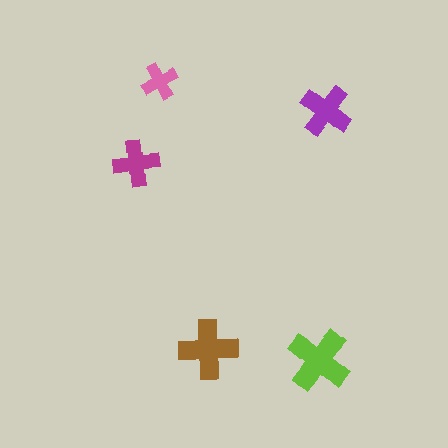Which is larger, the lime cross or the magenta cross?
The lime one.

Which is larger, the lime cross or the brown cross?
The lime one.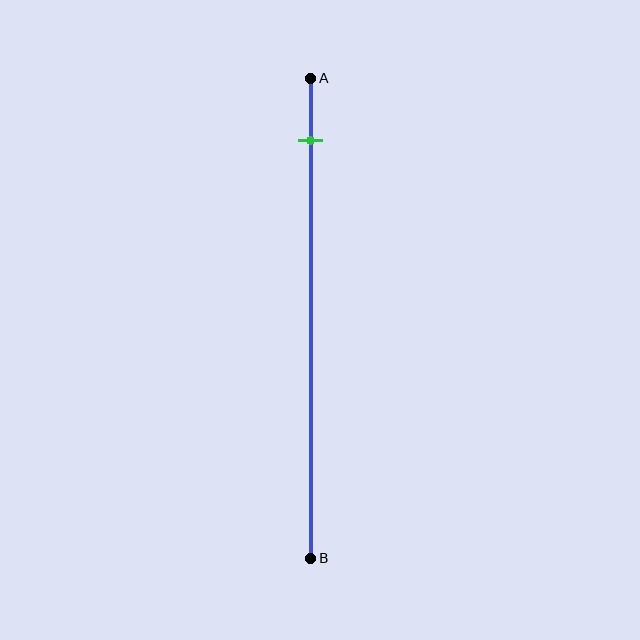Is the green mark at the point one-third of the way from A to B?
No, the mark is at about 15% from A, not at the 33% one-third point.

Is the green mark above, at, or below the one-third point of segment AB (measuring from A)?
The green mark is above the one-third point of segment AB.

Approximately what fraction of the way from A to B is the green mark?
The green mark is approximately 15% of the way from A to B.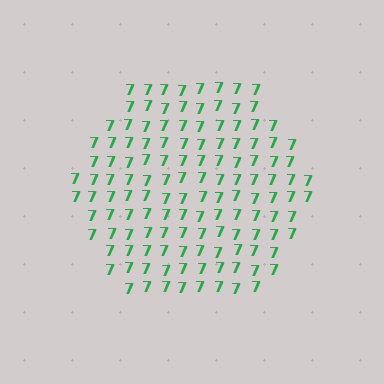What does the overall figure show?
The overall figure shows a hexagon.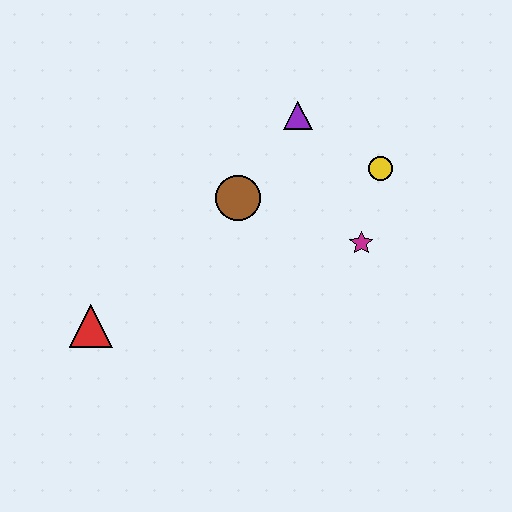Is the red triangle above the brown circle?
No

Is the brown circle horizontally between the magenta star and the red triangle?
Yes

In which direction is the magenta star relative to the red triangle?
The magenta star is to the right of the red triangle.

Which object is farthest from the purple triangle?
The red triangle is farthest from the purple triangle.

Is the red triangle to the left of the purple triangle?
Yes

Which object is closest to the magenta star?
The yellow circle is closest to the magenta star.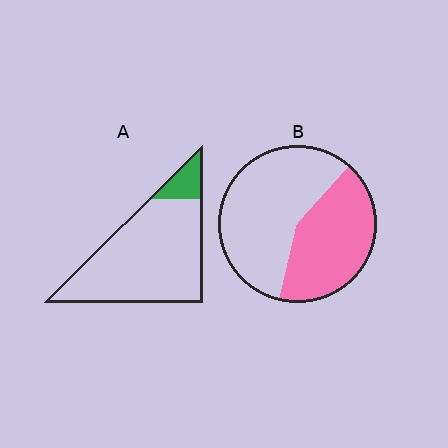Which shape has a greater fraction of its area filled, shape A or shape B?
Shape B.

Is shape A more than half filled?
No.